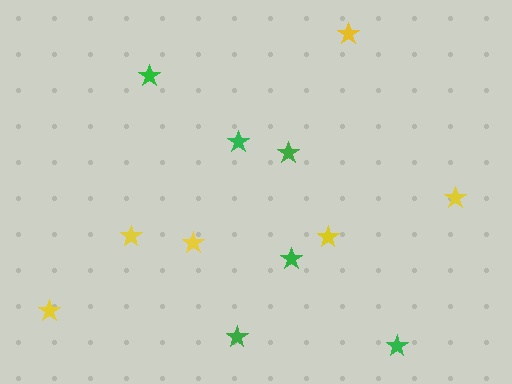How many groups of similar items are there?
There are 2 groups: one group of yellow stars (6) and one group of green stars (6).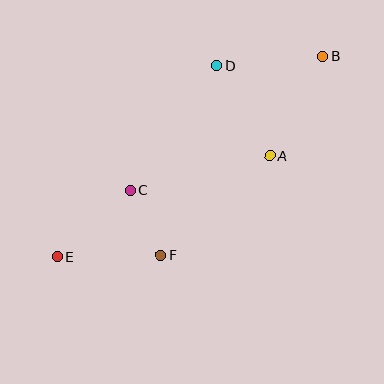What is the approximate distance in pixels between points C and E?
The distance between C and E is approximately 99 pixels.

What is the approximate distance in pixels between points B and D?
The distance between B and D is approximately 107 pixels.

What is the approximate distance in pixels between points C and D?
The distance between C and D is approximately 152 pixels.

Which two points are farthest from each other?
Points B and E are farthest from each other.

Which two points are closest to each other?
Points C and F are closest to each other.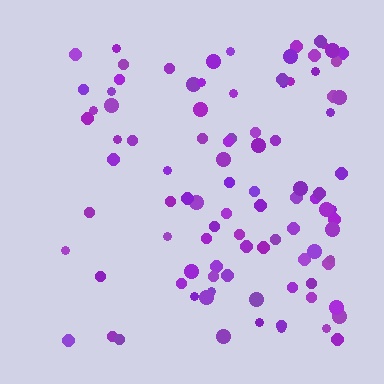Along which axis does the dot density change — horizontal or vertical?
Horizontal.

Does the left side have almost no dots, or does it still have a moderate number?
Still a moderate number, just noticeably fewer than the right.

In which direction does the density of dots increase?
From left to right, with the right side densest.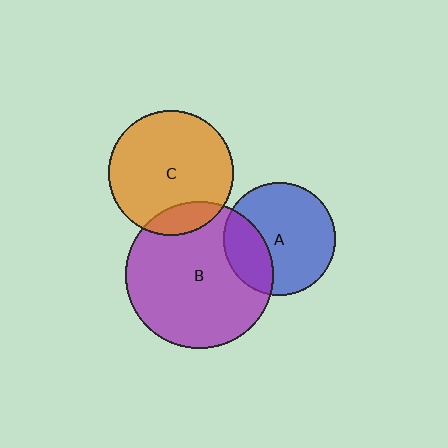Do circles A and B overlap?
Yes.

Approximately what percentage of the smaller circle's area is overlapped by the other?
Approximately 30%.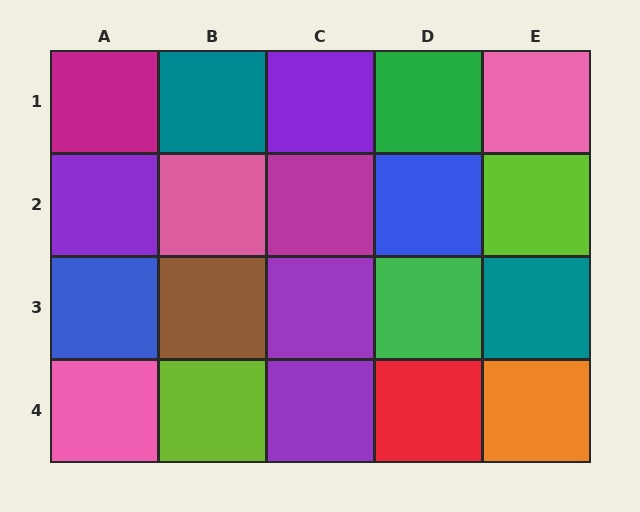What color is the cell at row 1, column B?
Teal.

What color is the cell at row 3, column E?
Teal.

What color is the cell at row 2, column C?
Magenta.